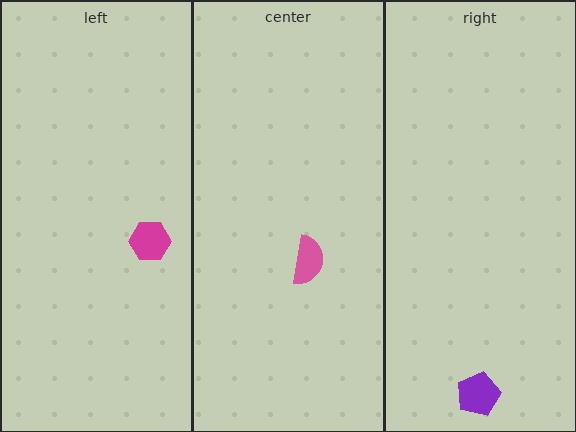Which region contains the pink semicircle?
The center region.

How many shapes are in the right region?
1.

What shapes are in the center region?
The pink semicircle.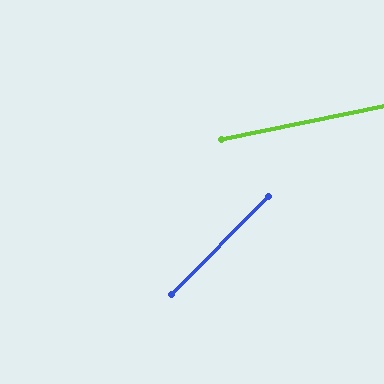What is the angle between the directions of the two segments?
Approximately 34 degrees.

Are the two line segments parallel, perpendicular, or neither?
Neither parallel nor perpendicular — they differ by about 34°.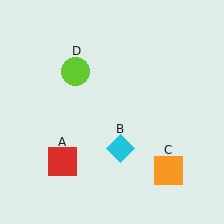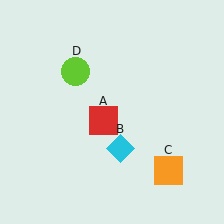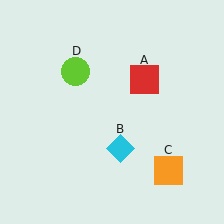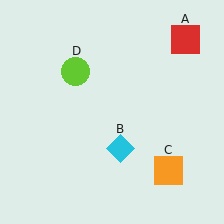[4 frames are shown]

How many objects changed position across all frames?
1 object changed position: red square (object A).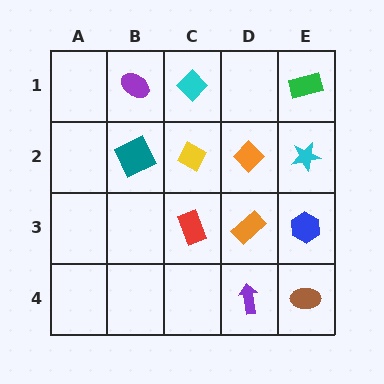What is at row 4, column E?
A brown ellipse.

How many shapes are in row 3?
3 shapes.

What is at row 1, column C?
A cyan diamond.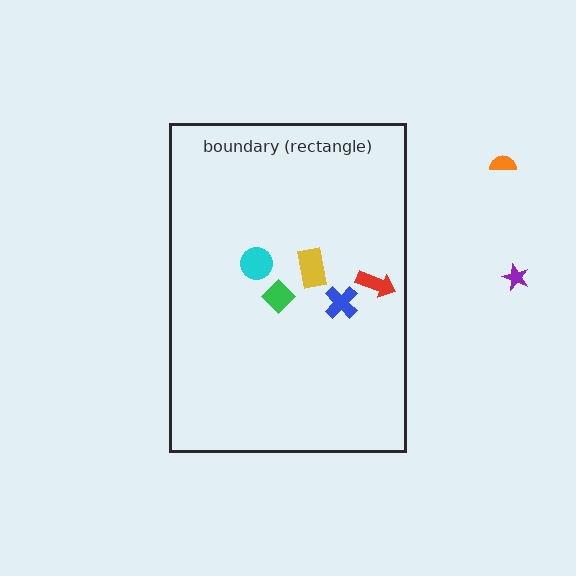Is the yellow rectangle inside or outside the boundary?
Inside.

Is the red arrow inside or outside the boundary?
Inside.